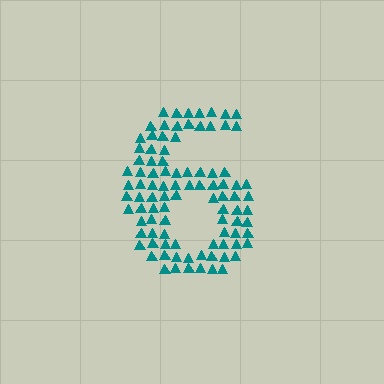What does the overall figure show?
The overall figure shows the digit 6.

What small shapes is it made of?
It is made of small triangles.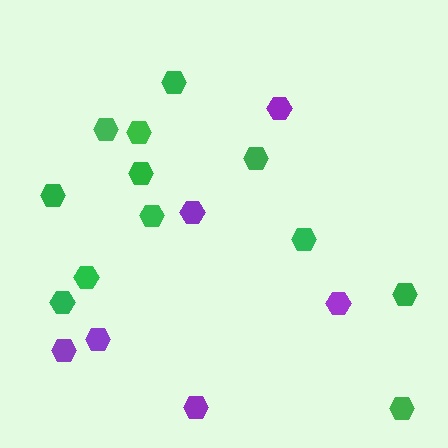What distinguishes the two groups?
There are 2 groups: one group of green hexagons (12) and one group of purple hexagons (6).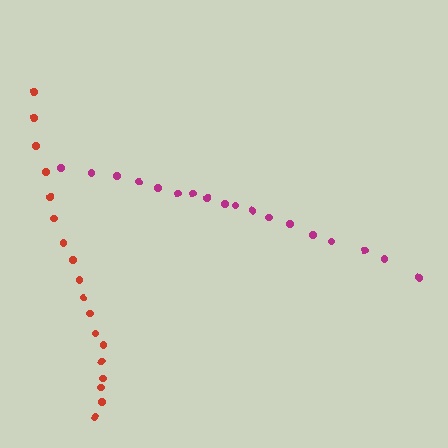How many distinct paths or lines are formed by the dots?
There are 2 distinct paths.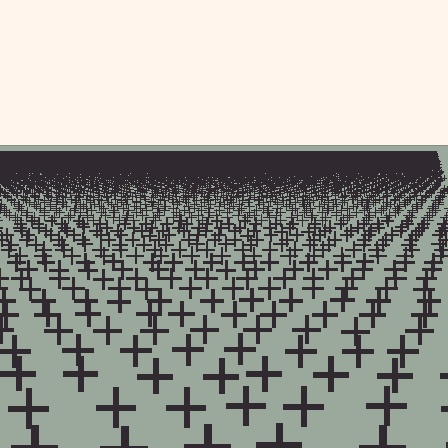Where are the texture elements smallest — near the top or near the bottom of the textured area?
Near the top.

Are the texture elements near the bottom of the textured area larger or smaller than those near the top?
Larger. Near the bottom, elements are closer to the viewer and appear at a bigger on-screen size.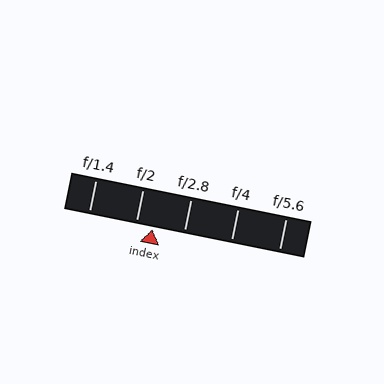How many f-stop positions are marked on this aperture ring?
There are 5 f-stop positions marked.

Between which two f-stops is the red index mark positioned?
The index mark is between f/2 and f/2.8.